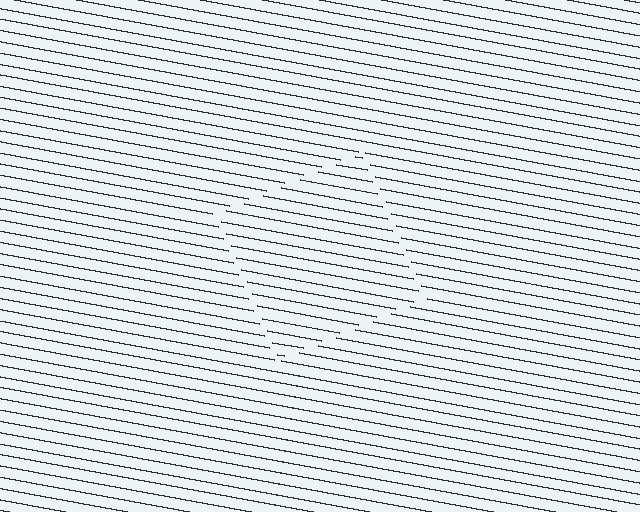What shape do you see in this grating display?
An illusory square. The interior of the shape contains the same grating, shifted by half a period — the contour is defined by the phase discontinuity where line-ends from the inner and outer gratings abut.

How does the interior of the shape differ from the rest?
The interior of the shape contains the same grating, shifted by half a period — the contour is defined by the phase discontinuity where line-ends from the inner and outer gratings abut.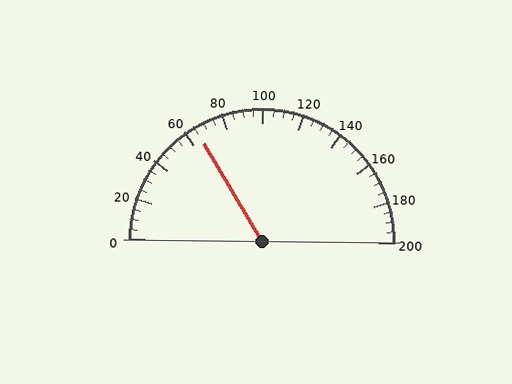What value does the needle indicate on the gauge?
The needle indicates approximately 65.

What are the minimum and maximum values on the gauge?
The gauge ranges from 0 to 200.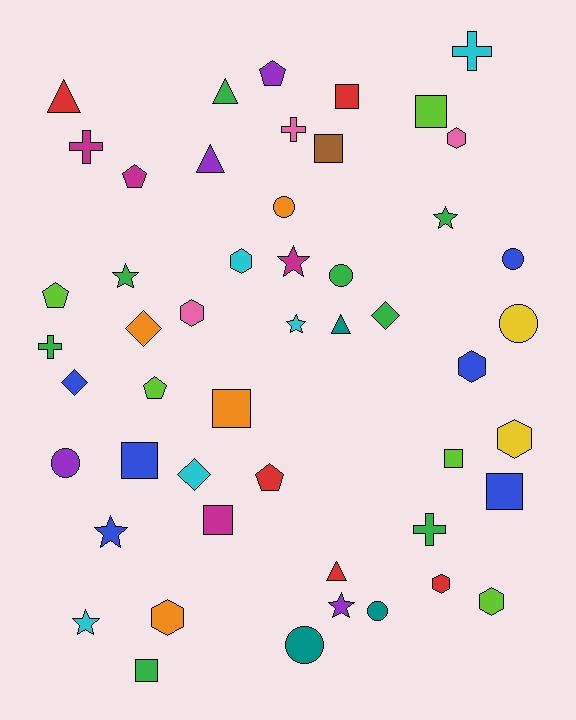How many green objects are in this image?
There are 8 green objects.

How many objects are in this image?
There are 50 objects.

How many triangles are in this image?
There are 5 triangles.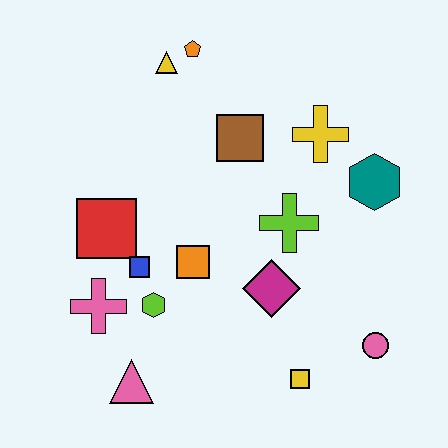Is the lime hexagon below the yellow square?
No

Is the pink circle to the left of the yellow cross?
No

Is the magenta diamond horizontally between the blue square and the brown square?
No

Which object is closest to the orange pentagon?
The yellow triangle is closest to the orange pentagon.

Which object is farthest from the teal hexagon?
The pink triangle is farthest from the teal hexagon.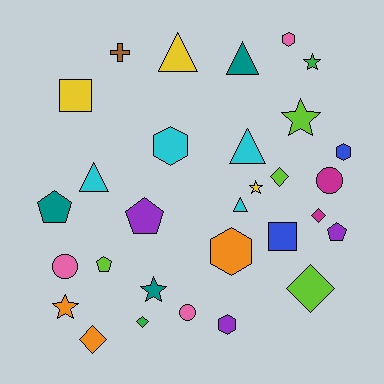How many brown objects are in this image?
There is 1 brown object.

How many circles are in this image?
There are 3 circles.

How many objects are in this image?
There are 30 objects.